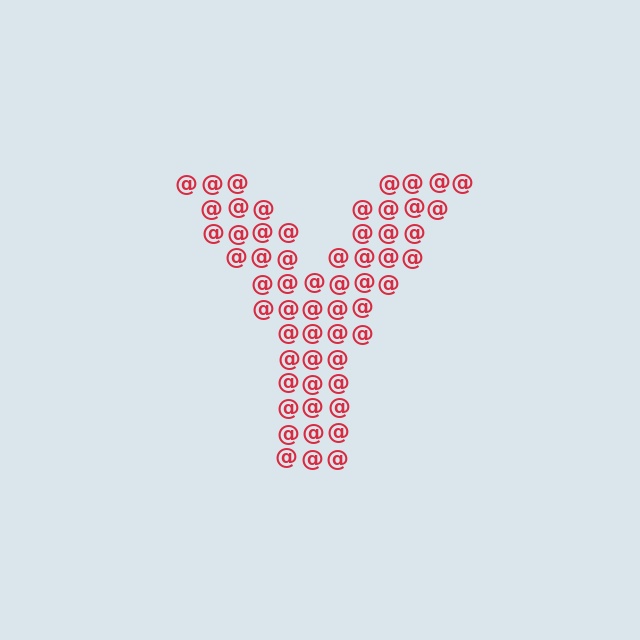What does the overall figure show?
The overall figure shows the letter Y.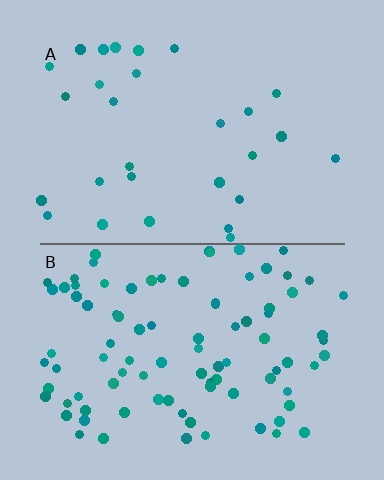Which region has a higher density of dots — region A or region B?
B (the bottom).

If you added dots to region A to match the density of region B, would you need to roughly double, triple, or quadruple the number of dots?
Approximately triple.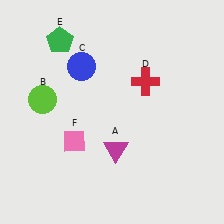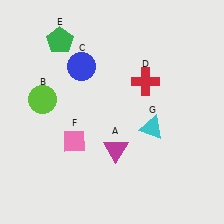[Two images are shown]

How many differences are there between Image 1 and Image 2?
There is 1 difference between the two images.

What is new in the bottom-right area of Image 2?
A cyan triangle (G) was added in the bottom-right area of Image 2.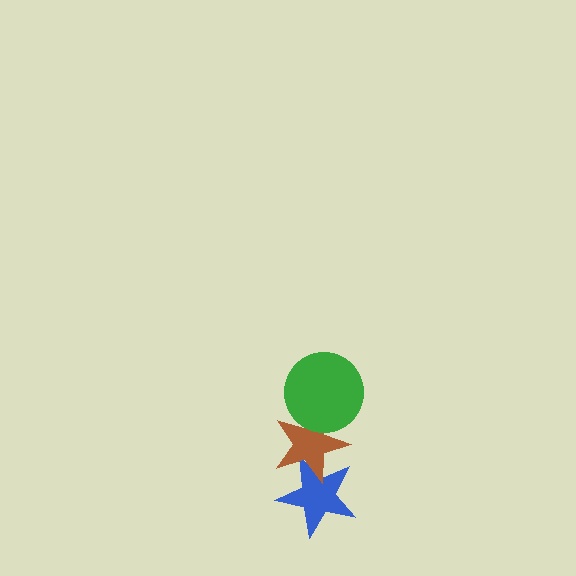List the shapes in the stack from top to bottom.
From top to bottom: the green circle, the brown star, the blue star.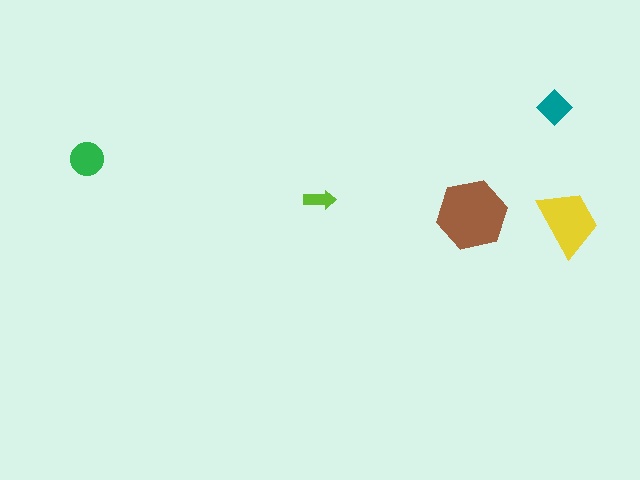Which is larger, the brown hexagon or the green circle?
The brown hexagon.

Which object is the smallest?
The lime arrow.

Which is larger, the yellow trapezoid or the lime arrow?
The yellow trapezoid.